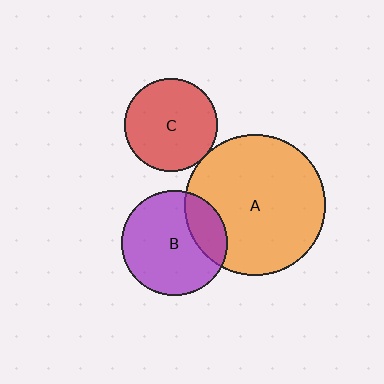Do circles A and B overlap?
Yes.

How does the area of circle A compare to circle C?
Approximately 2.3 times.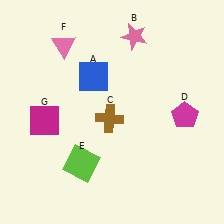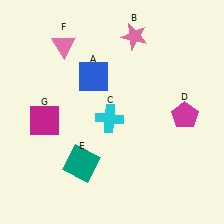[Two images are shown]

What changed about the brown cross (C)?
In Image 1, C is brown. In Image 2, it changed to cyan.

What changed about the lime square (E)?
In Image 1, E is lime. In Image 2, it changed to teal.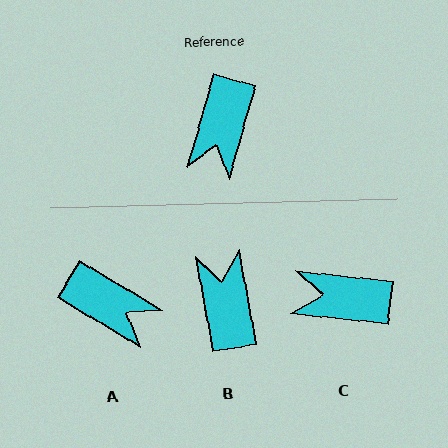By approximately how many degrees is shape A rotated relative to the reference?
Approximately 75 degrees counter-clockwise.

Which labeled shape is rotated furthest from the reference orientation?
B, about 154 degrees away.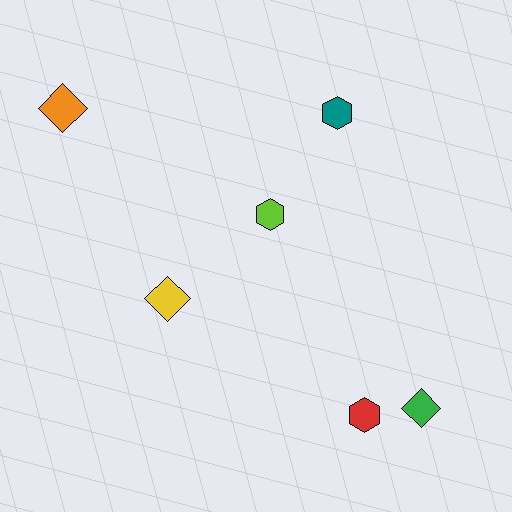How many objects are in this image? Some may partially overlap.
There are 6 objects.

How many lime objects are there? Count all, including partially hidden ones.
There is 1 lime object.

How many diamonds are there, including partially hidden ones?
There are 3 diamonds.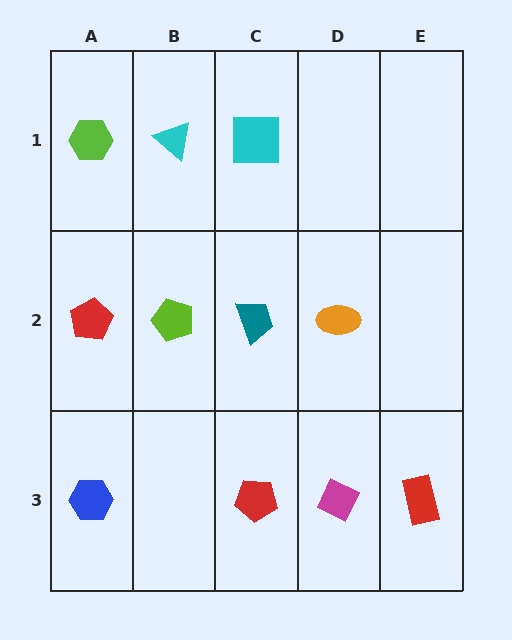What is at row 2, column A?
A red pentagon.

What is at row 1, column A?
A lime hexagon.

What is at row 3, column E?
A red rectangle.